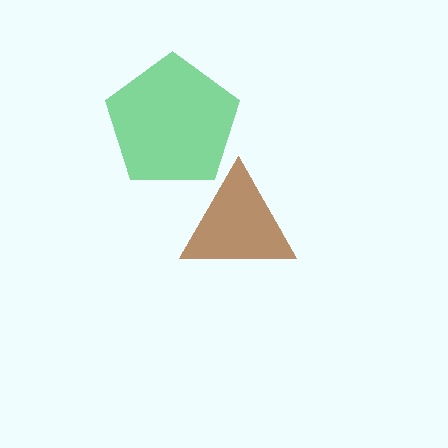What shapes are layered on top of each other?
The layered shapes are: a green pentagon, a brown triangle.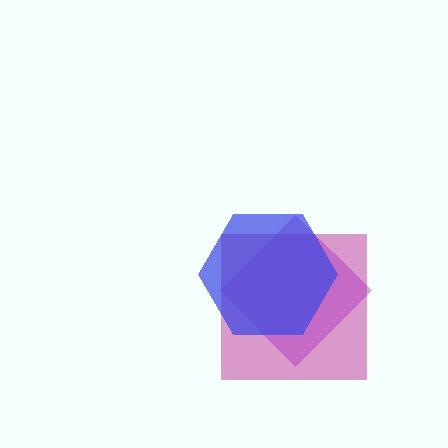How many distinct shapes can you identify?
There are 3 distinct shapes: a magenta square, a purple diamond, a blue hexagon.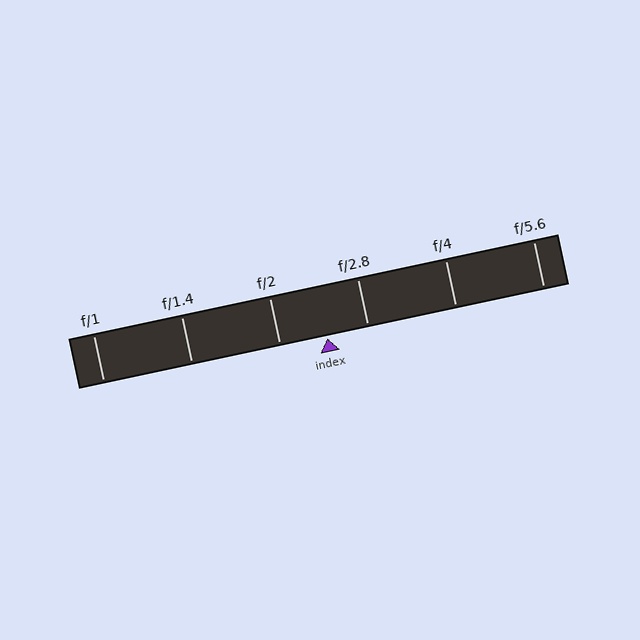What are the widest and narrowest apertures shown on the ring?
The widest aperture shown is f/1 and the narrowest is f/5.6.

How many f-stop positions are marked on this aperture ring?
There are 6 f-stop positions marked.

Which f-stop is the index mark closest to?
The index mark is closest to f/2.8.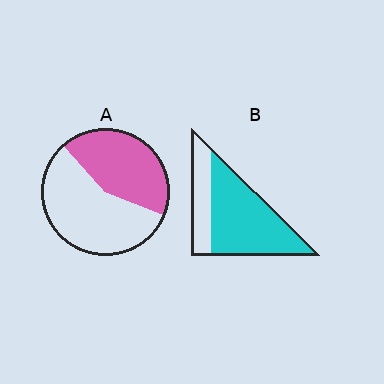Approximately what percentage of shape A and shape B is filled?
A is approximately 45% and B is approximately 70%.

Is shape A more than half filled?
No.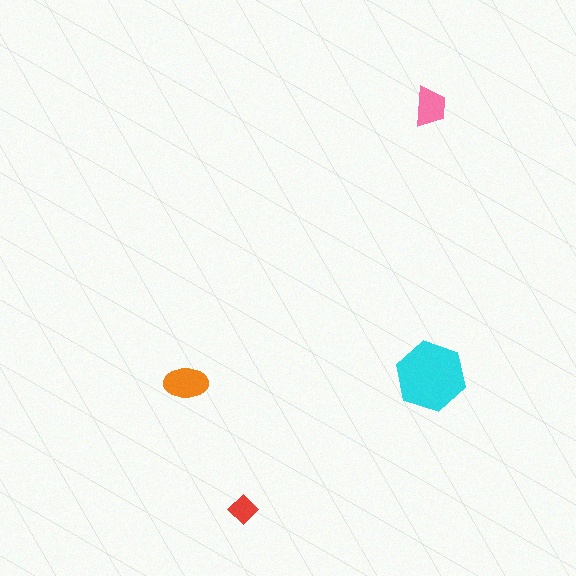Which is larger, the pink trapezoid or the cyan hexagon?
The cyan hexagon.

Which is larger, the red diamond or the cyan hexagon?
The cyan hexagon.